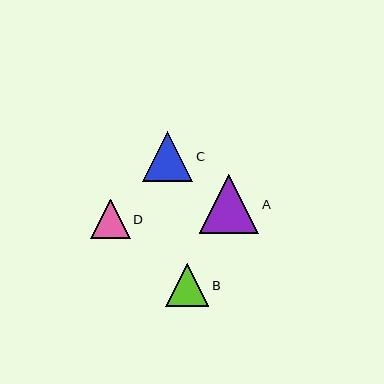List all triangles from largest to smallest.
From largest to smallest: A, C, B, D.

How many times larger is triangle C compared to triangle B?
Triangle C is approximately 1.2 times the size of triangle B.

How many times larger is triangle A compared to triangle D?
Triangle A is approximately 1.5 times the size of triangle D.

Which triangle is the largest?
Triangle A is the largest with a size of approximately 59 pixels.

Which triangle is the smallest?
Triangle D is the smallest with a size of approximately 40 pixels.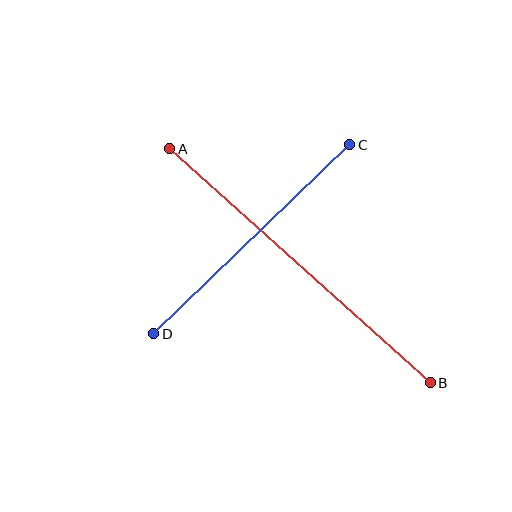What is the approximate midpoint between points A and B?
The midpoint is at approximately (300, 266) pixels.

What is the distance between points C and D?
The distance is approximately 273 pixels.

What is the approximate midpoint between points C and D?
The midpoint is at approximately (252, 239) pixels.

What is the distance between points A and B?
The distance is approximately 350 pixels.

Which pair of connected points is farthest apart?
Points A and B are farthest apart.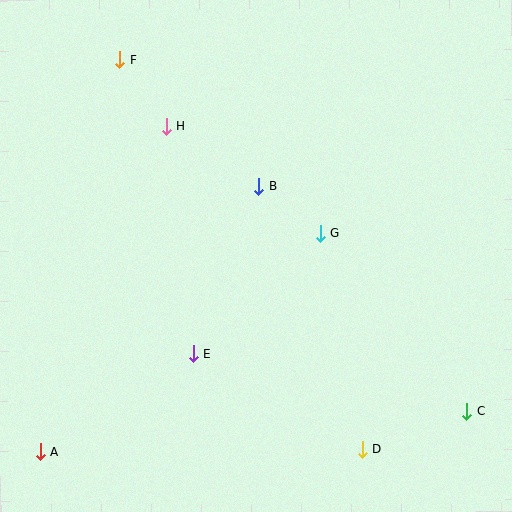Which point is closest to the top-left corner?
Point F is closest to the top-left corner.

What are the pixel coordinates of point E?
Point E is at (193, 354).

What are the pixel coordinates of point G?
Point G is at (320, 233).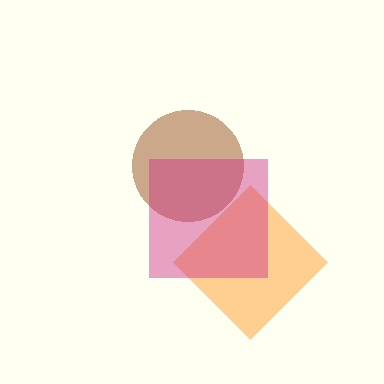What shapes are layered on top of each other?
The layered shapes are: an orange diamond, a brown circle, a magenta square.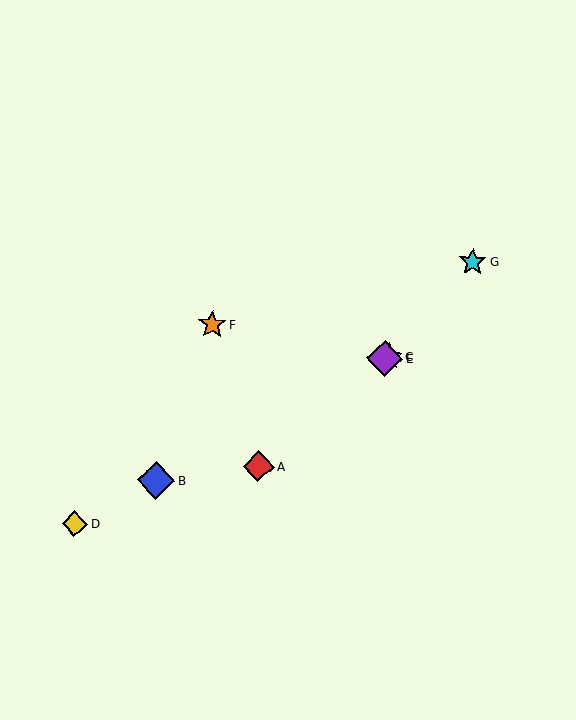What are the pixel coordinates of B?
Object B is at (156, 480).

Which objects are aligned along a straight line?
Objects B, C, D, E are aligned along a straight line.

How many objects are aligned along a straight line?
4 objects (B, C, D, E) are aligned along a straight line.